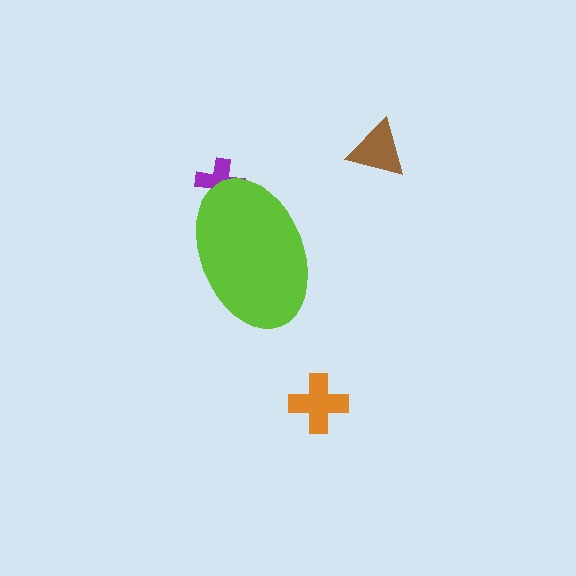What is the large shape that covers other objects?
A lime ellipse.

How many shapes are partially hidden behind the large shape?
1 shape is partially hidden.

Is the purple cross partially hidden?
Yes, the purple cross is partially hidden behind the lime ellipse.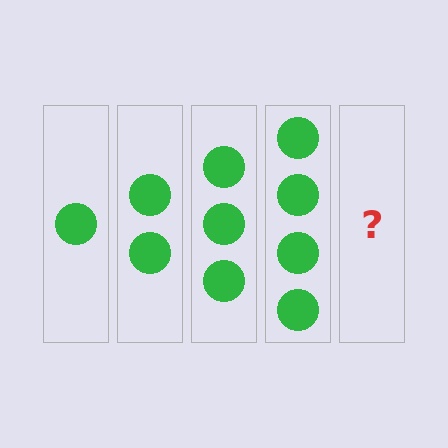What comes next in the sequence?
The next element should be 5 circles.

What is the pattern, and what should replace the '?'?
The pattern is that each step adds one more circle. The '?' should be 5 circles.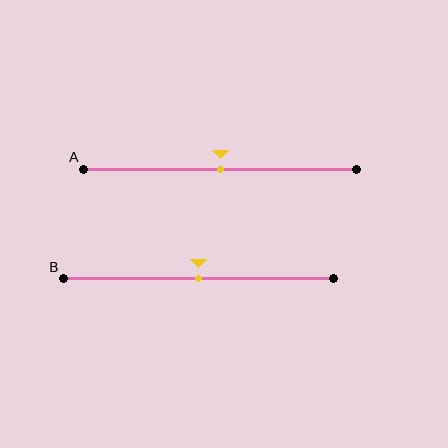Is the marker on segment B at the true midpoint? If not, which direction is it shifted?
Yes, the marker on segment B is at the true midpoint.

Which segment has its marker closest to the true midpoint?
Segment A has its marker closest to the true midpoint.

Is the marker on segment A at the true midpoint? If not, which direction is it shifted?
Yes, the marker on segment A is at the true midpoint.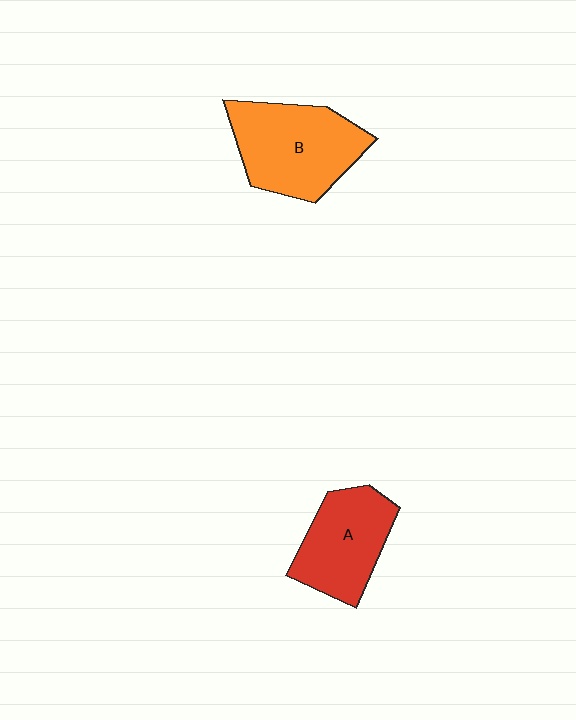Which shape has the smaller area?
Shape A (red).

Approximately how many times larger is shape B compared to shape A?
Approximately 1.2 times.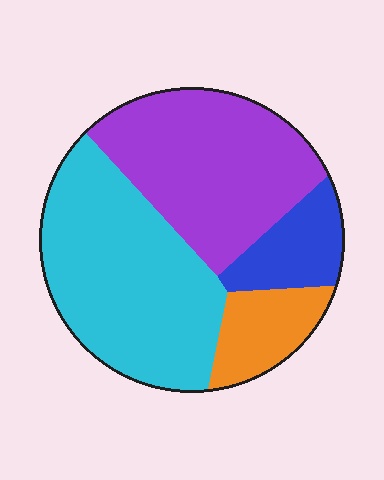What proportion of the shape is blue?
Blue covers around 10% of the shape.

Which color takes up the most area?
Cyan, at roughly 40%.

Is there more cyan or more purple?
Cyan.